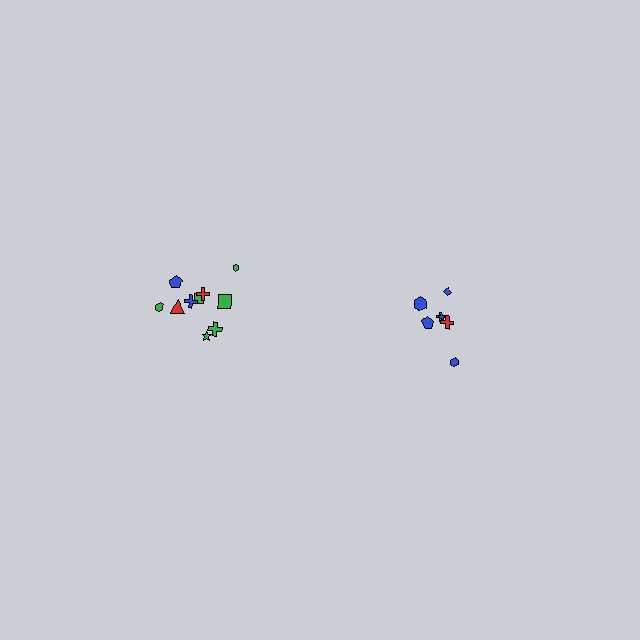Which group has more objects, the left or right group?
The left group.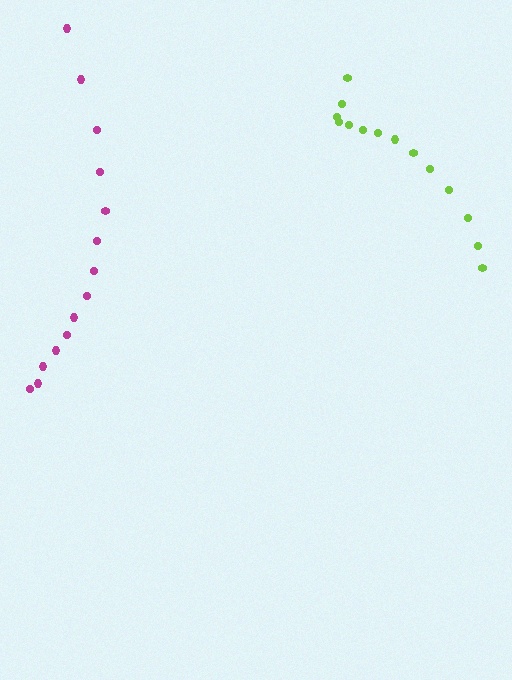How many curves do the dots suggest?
There are 2 distinct paths.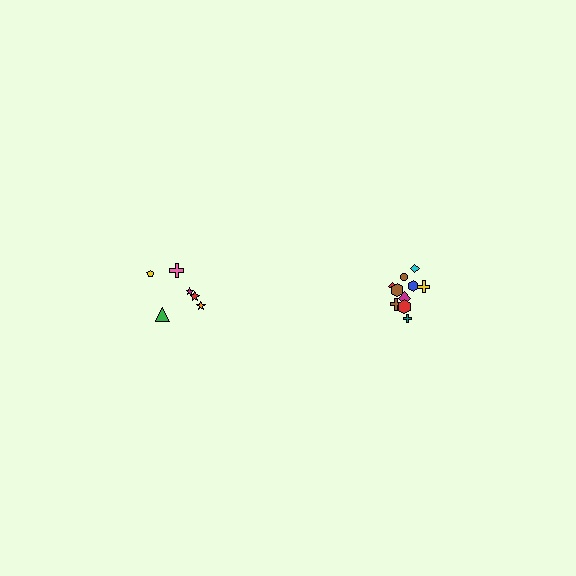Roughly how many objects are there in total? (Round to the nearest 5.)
Roughly 15 objects in total.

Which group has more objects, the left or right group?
The right group.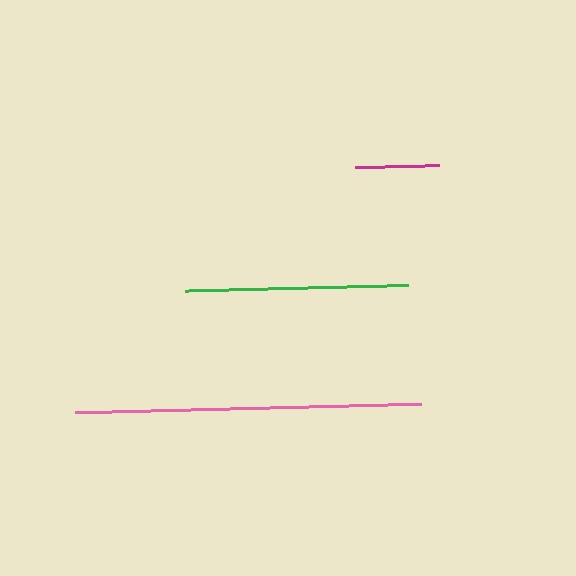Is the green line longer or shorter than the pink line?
The pink line is longer than the green line.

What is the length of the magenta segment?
The magenta segment is approximately 84 pixels long.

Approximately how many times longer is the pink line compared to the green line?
The pink line is approximately 1.6 times the length of the green line.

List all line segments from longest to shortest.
From longest to shortest: pink, green, magenta.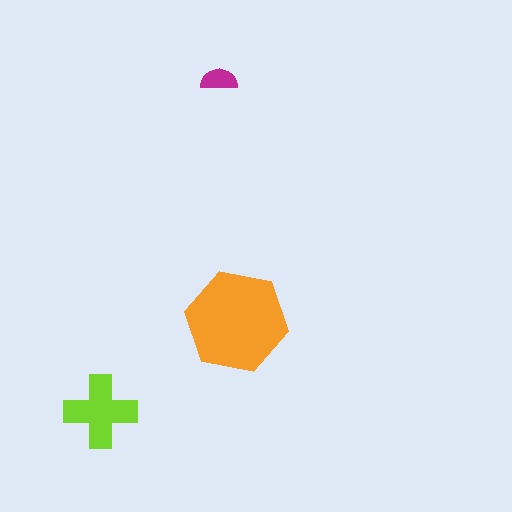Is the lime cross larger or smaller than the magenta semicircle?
Larger.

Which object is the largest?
The orange hexagon.